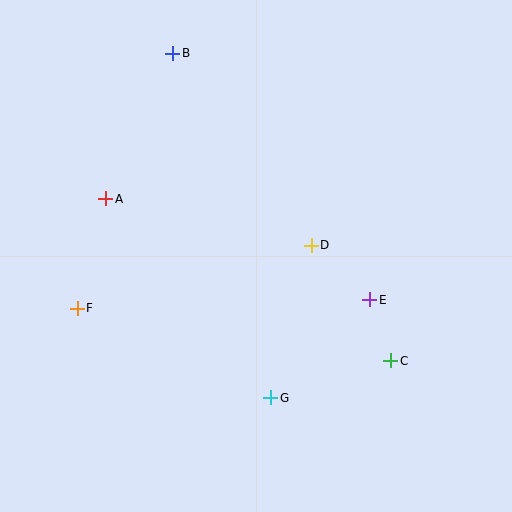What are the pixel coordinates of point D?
Point D is at (311, 245).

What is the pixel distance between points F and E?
The distance between F and E is 292 pixels.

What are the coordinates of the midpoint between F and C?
The midpoint between F and C is at (234, 334).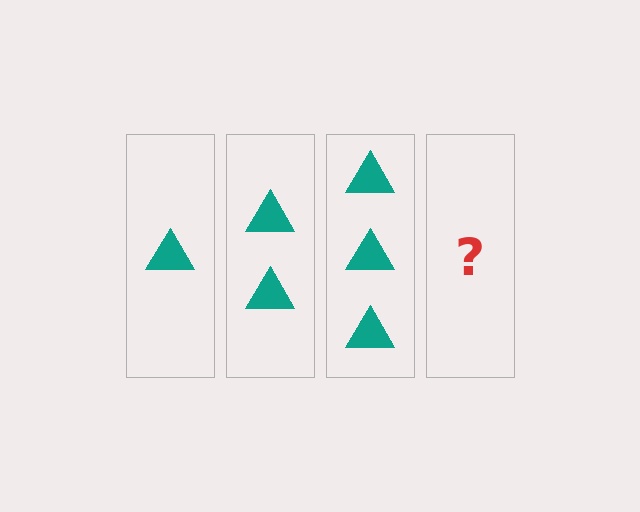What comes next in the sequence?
The next element should be 4 triangles.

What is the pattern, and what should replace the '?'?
The pattern is that each step adds one more triangle. The '?' should be 4 triangles.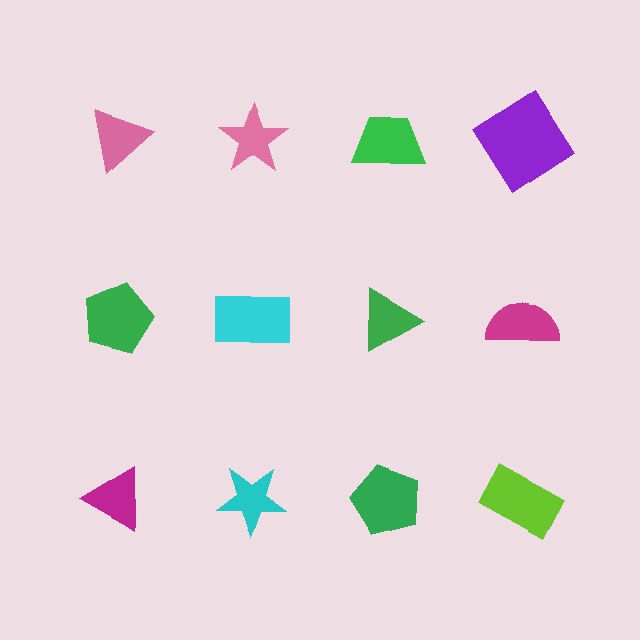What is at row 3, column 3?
A green pentagon.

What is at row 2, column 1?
A green pentagon.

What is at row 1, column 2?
A pink star.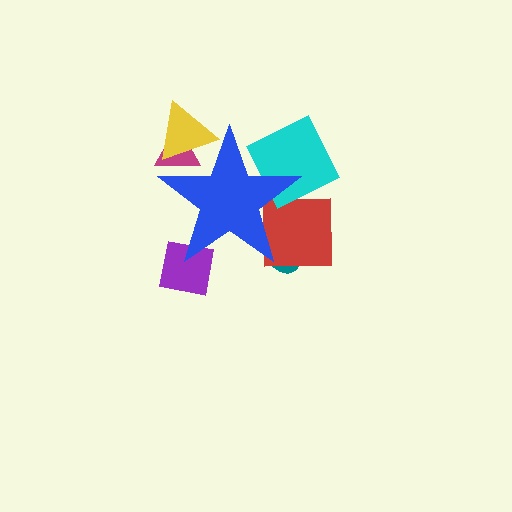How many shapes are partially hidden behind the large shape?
6 shapes are partially hidden.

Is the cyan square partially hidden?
Yes, the cyan square is partially hidden behind the blue star.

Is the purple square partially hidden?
Yes, the purple square is partially hidden behind the blue star.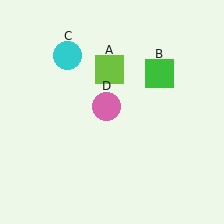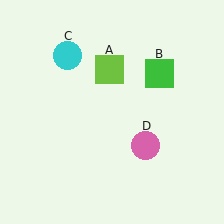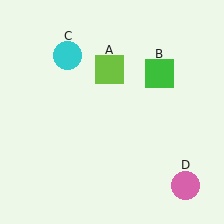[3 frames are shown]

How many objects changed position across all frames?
1 object changed position: pink circle (object D).